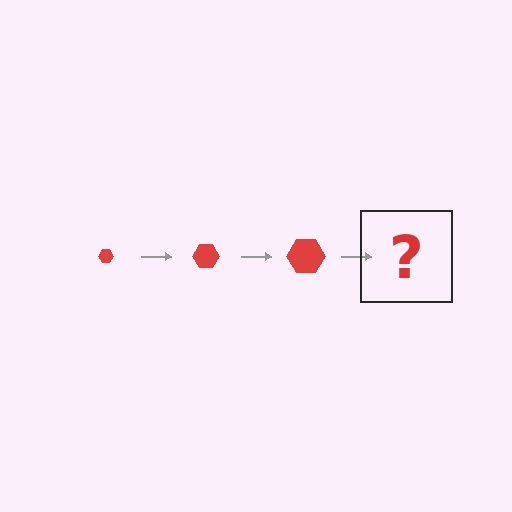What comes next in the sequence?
The next element should be a red hexagon, larger than the previous one.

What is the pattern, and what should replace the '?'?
The pattern is that the hexagon gets progressively larger each step. The '?' should be a red hexagon, larger than the previous one.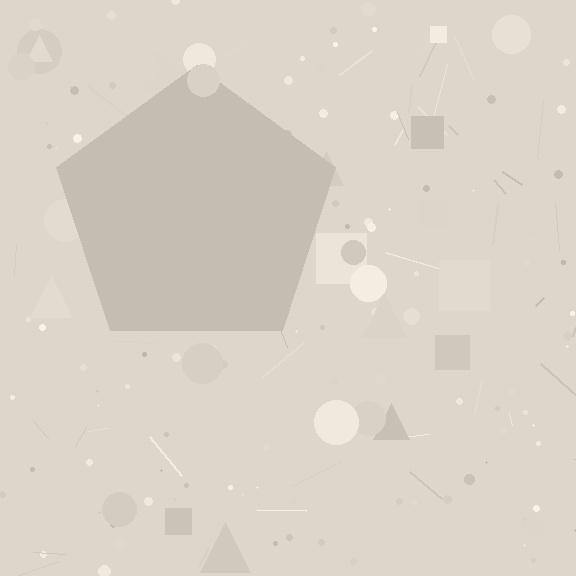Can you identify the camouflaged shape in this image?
The camouflaged shape is a pentagon.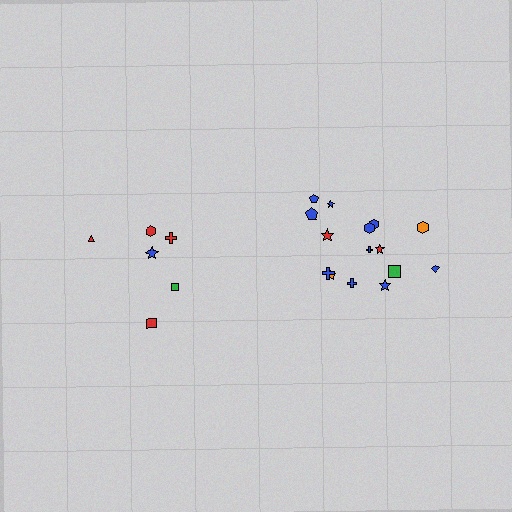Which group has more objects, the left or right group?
The right group.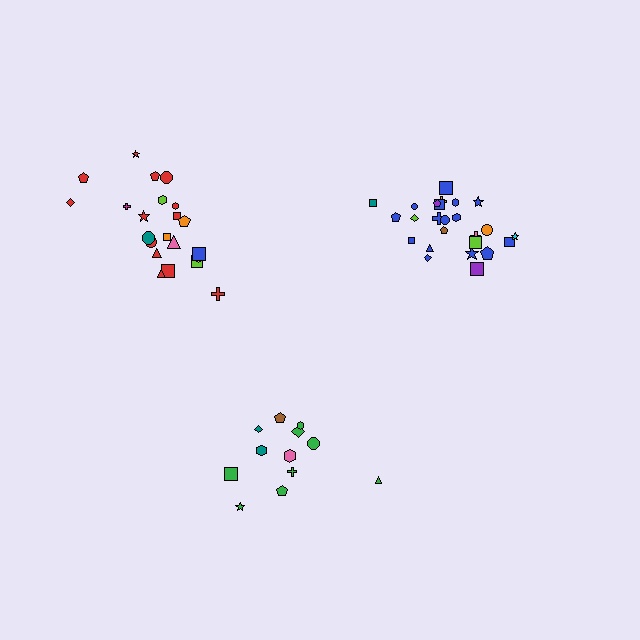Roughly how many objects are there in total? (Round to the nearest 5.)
Roughly 60 objects in total.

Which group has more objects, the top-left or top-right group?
The top-right group.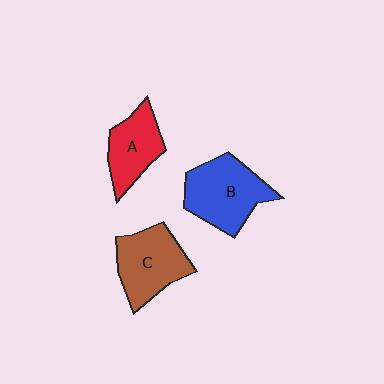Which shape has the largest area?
Shape B (blue).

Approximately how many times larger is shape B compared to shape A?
Approximately 1.4 times.